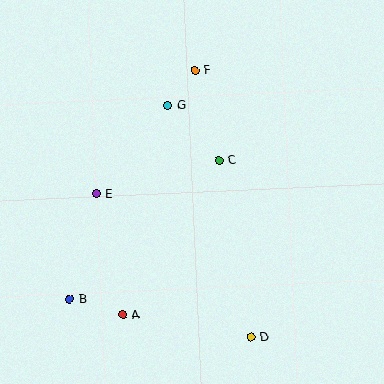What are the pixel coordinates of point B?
Point B is at (69, 299).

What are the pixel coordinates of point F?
Point F is at (195, 70).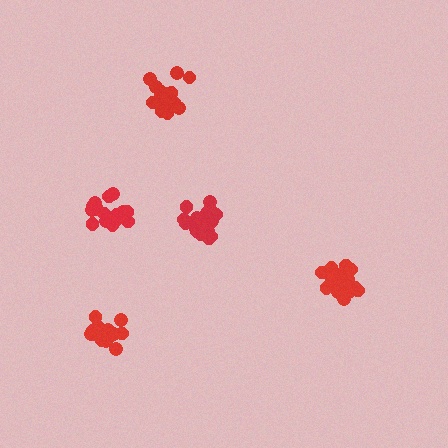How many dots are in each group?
Group 1: 19 dots, Group 2: 21 dots, Group 3: 19 dots, Group 4: 18 dots, Group 5: 17 dots (94 total).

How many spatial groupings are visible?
There are 5 spatial groupings.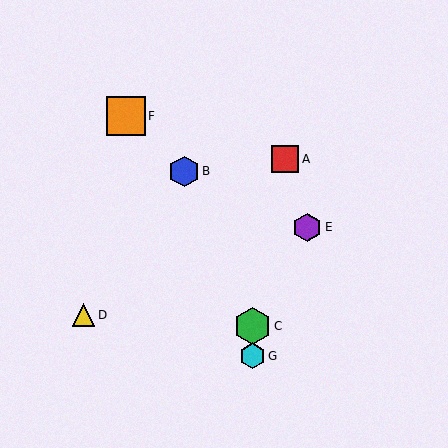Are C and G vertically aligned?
Yes, both are at x≈252.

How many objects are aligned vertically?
2 objects (C, G) are aligned vertically.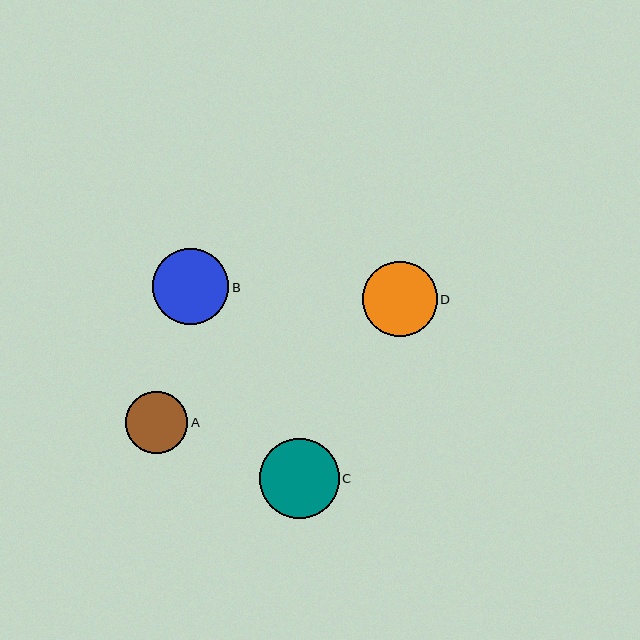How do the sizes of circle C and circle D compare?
Circle C and circle D are approximately the same size.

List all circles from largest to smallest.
From largest to smallest: C, B, D, A.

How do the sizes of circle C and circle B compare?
Circle C and circle B are approximately the same size.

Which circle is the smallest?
Circle A is the smallest with a size of approximately 62 pixels.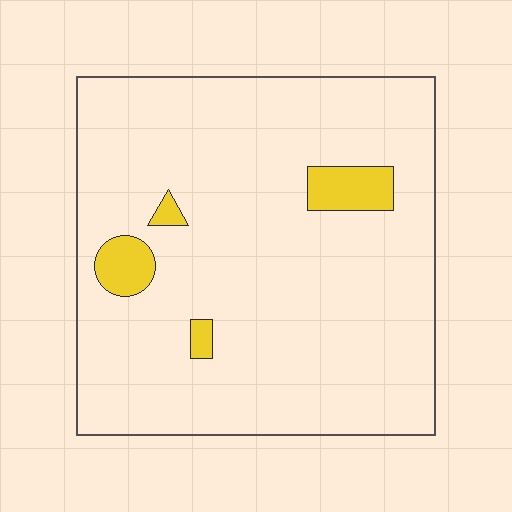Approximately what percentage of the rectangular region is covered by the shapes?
Approximately 5%.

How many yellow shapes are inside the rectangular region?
4.